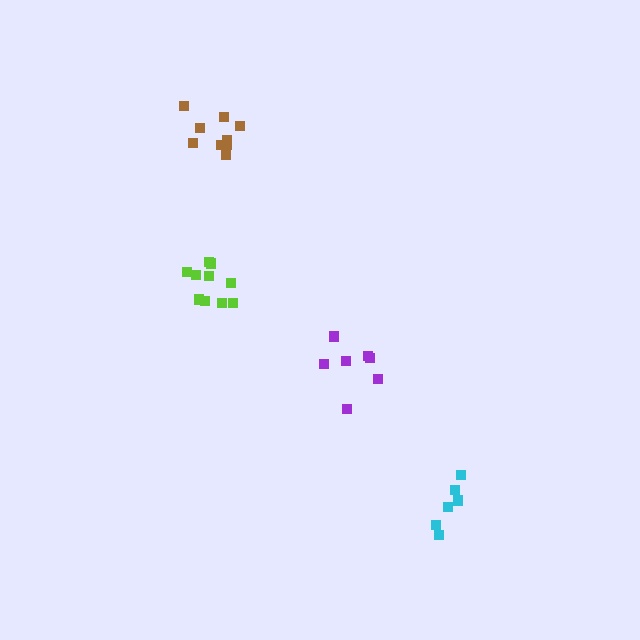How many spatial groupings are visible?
There are 4 spatial groupings.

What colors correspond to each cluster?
The clusters are colored: lime, purple, cyan, brown.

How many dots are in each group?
Group 1: 10 dots, Group 2: 7 dots, Group 3: 6 dots, Group 4: 9 dots (32 total).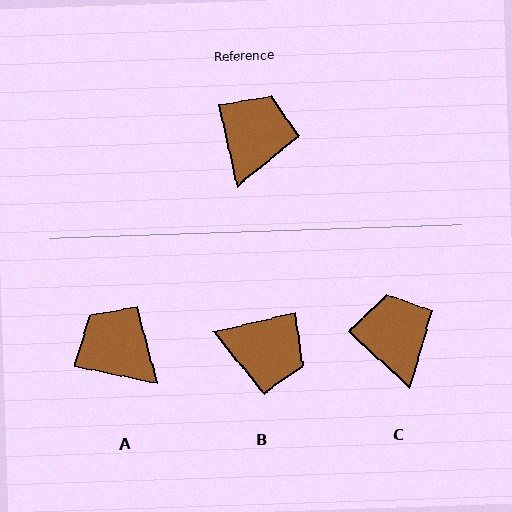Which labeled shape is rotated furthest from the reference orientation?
B, about 90 degrees away.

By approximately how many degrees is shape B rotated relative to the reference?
Approximately 90 degrees clockwise.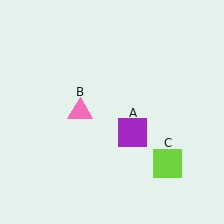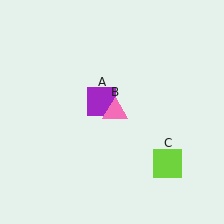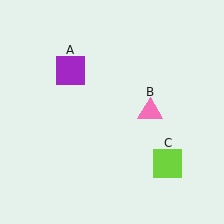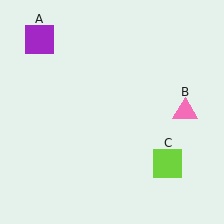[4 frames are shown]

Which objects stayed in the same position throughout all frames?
Lime square (object C) remained stationary.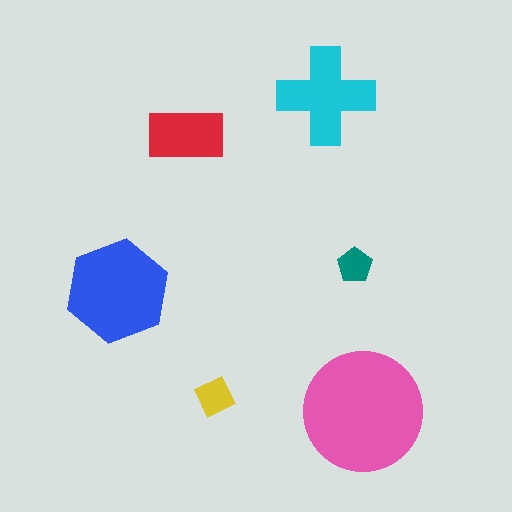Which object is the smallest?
The teal pentagon.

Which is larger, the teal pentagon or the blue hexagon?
The blue hexagon.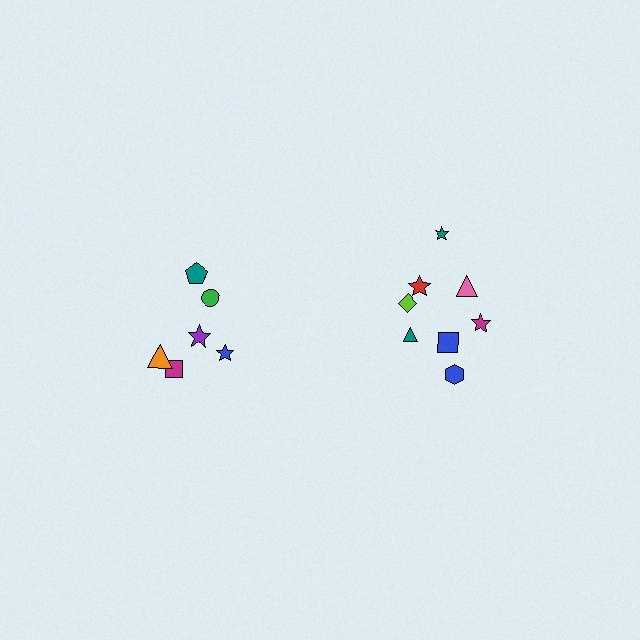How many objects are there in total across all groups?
There are 14 objects.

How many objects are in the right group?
There are 8 objects.